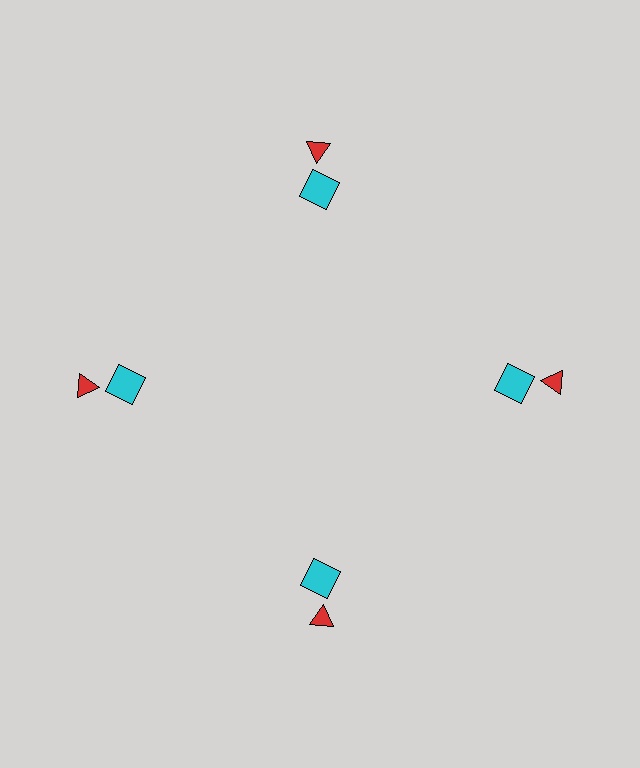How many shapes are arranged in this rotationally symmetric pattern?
There are 8 shapes, arranged in 4 groups of 2.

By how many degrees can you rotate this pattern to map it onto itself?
The pattern maps onto itself every 90 degrees of rotation.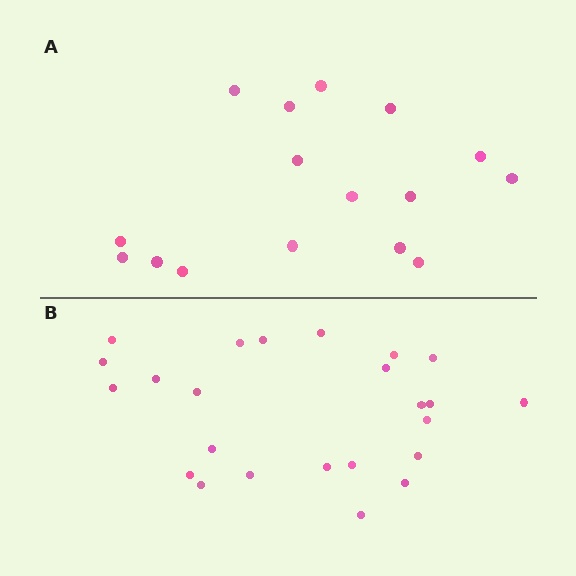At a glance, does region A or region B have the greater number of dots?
Region B (the bottom region) has more dots.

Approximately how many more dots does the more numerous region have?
Region B has roughly 8 or so more dots than region A.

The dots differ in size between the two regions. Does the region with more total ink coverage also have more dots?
No. Region A has more total ink coverage because its dots are larger, but region B actually contains more individual dots. Total area can be misleading — the number of items is what matters here.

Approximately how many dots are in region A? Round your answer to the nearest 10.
About 20 dots. (The exact count is 16, which rounds to 20.)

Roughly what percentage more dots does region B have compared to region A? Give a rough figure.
About 50% more.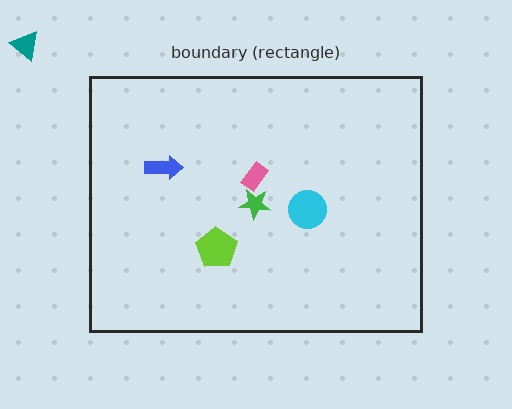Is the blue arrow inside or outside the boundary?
Inside.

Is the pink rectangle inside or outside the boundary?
Inside.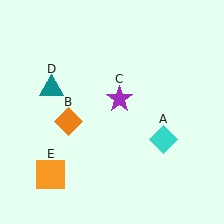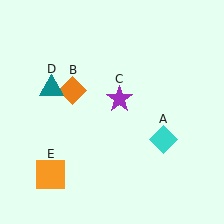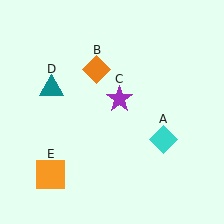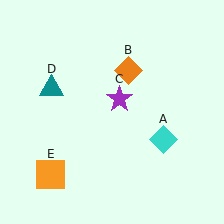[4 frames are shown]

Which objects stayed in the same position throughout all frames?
Cyan diamond (object A) and purple star (object C) and teal triangle (object D) and orange square (object E) remained stationary.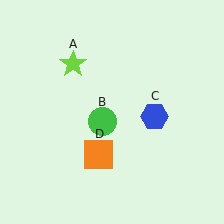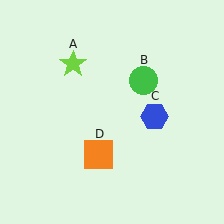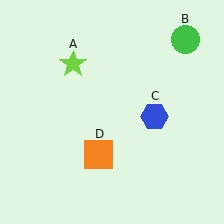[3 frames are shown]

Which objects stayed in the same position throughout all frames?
Lime star (object A) and blue hexagon (object C) and orange square (object D) remained stationary.